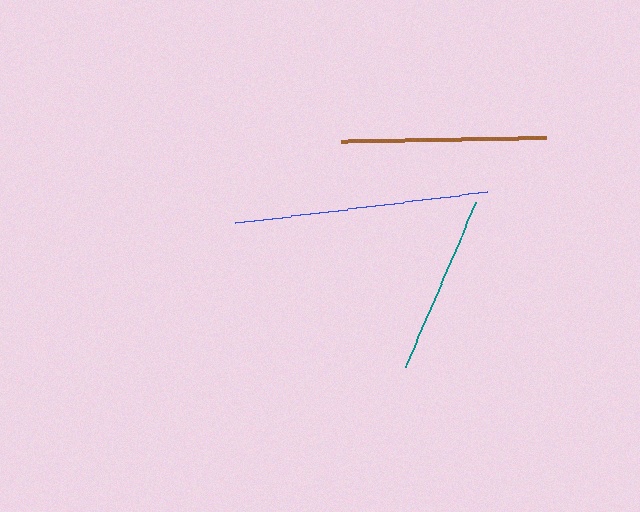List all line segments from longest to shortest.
From longest to shortest: blue, brown, teal.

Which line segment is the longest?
The blue line is the longest at approximately 254 pixels.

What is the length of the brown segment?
The brown segment is approximately 205 pixels long.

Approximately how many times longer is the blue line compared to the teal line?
The blue line is approximately 1.4 times the length of the teal line.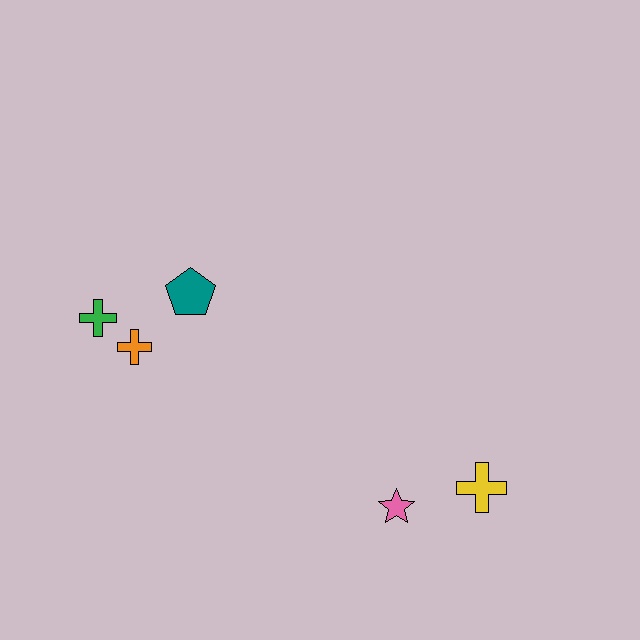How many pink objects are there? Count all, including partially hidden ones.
There is 1 pink object.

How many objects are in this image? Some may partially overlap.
There are 5 objects.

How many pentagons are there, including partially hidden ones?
There is 1 pentagon.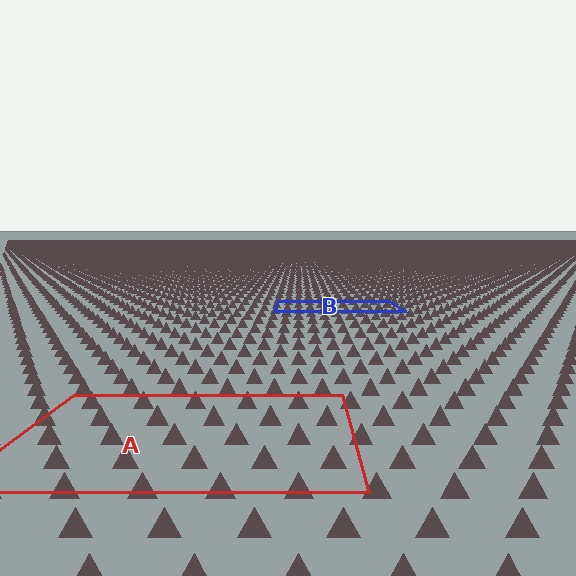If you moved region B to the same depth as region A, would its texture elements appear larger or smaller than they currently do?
They would appear larger. At a closer depth, the same texture elements are projected at a bigger on-screen size.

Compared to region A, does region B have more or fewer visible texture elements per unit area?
Region B has more texture elements per unit area — they are packed more densely because it is farther away.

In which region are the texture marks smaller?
The texture marks are smaller in region B, because it is farther away.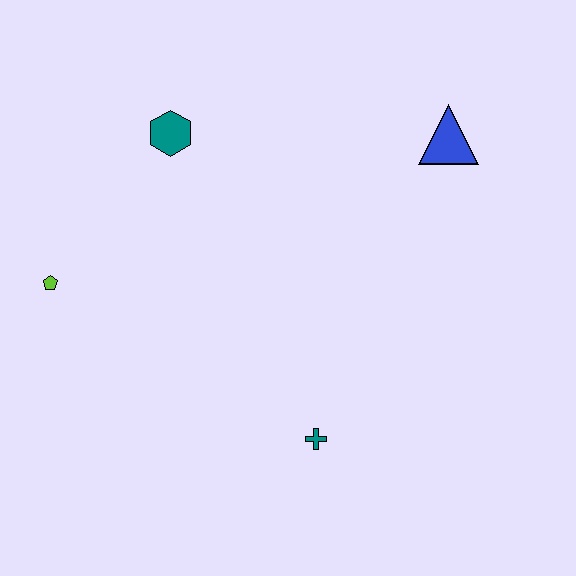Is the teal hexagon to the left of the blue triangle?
Yes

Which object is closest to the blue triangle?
The teal hexagon is closest to the blue triangle.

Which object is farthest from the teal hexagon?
The teal cross is farthest from the teal hexagon.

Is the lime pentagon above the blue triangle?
No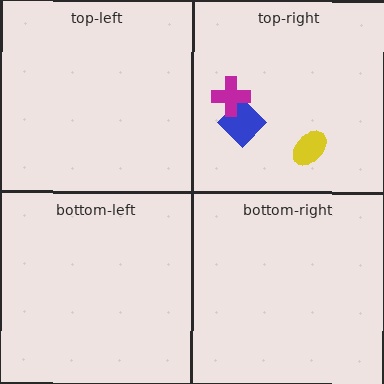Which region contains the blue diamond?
The top-right region.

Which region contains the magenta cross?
The top-right region.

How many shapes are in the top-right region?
3.